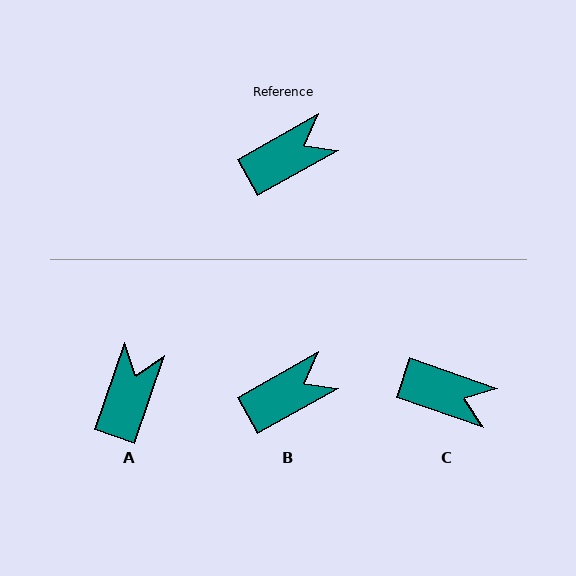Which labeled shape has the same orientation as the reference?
B.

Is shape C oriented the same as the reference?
No, it is off by about 48 degrees.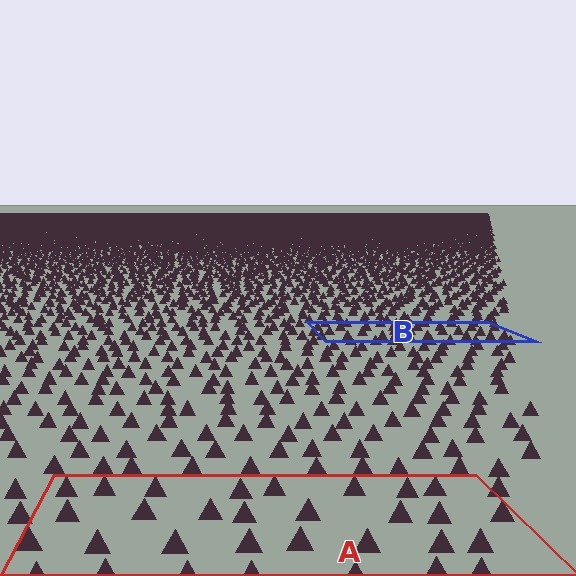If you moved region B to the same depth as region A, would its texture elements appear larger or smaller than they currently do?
They would appear larger. At a closer depth, the same texture elements are projected at a bigger on-screen size.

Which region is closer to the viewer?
Region A is closer. The texture elements there are larger and more spread out.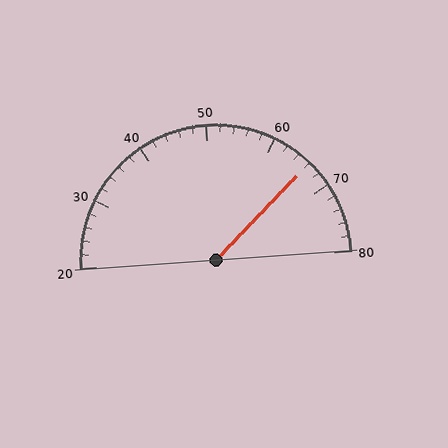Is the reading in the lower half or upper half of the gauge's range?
The reading is in the upper half of the range (20 to 80).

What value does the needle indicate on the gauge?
The needle indicates approximately 66.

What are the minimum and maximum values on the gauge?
The gauge ranges from 20 to 80.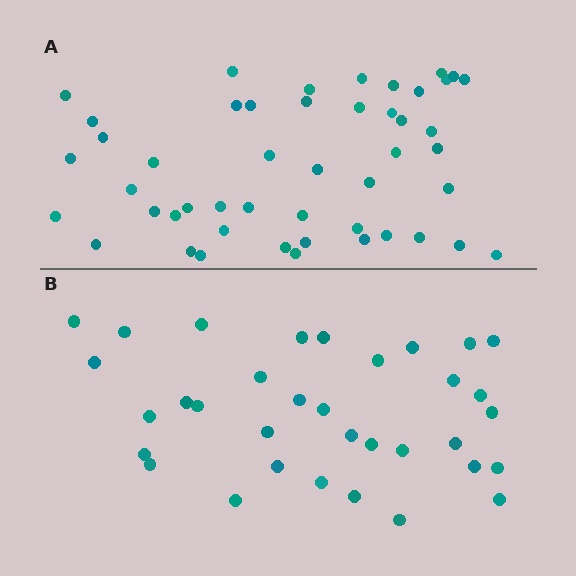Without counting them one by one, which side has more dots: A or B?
Region A (the top region) has more dots.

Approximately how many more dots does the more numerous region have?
Region A has approximately 15 more dots than region B.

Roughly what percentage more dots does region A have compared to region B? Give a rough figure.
About 40% more.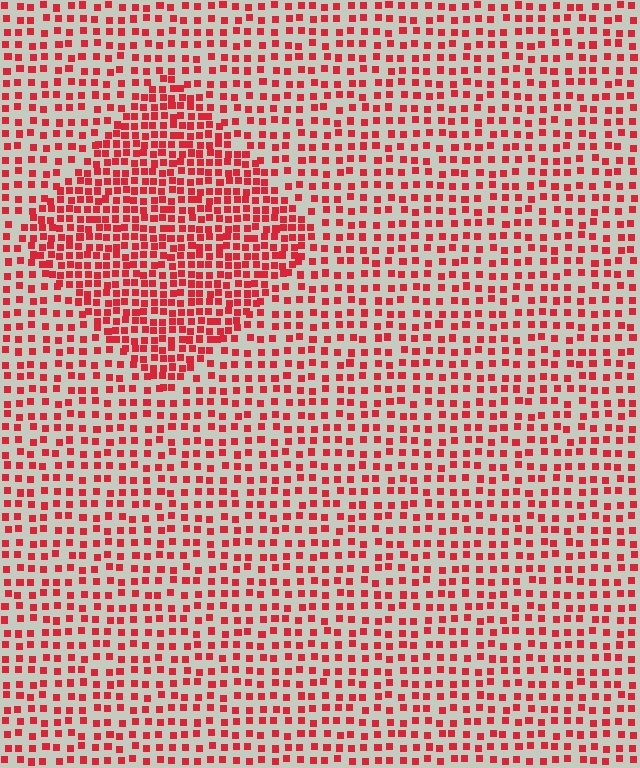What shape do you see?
I see a diamond.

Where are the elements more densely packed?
The elements are more densely packed inside the diamond boundary.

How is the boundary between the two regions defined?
The boundary is defined by a change in element density (approximately 1.9x ratio). All elements are the same color, size, and shape.